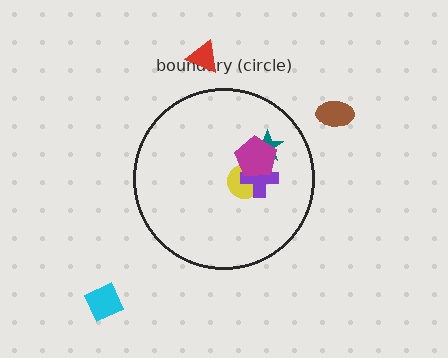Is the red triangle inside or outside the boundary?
Outside.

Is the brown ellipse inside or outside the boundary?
Outside.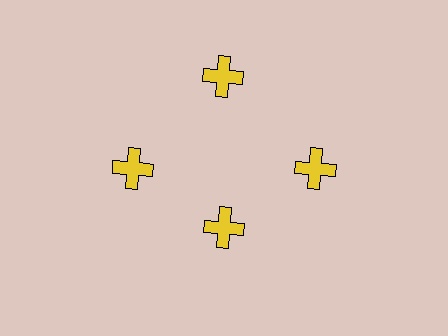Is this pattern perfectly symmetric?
No. The 4 yellow crosses are arranged in a ring, but one element near the 6 o'clock position is pulled inward toward the center, breaking the 4-fold rotational symmetry.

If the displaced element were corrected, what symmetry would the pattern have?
It would have 4-fold rotational symmetry — the pattern would map onto itself every 90 degrees.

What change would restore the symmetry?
The symmetry would be restored by moving it outward, back onto the ring so that all 4 crosses sit at equal angles and equal distance from the center.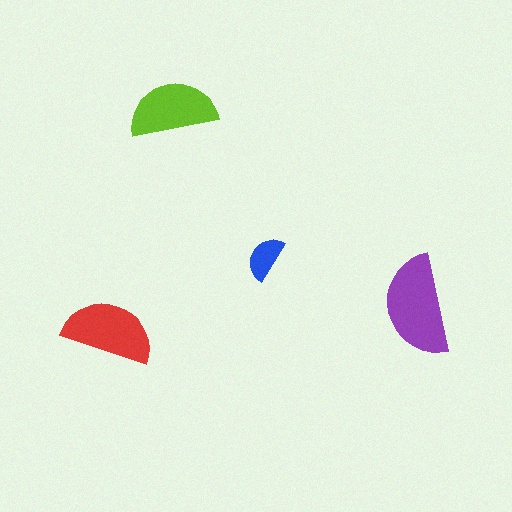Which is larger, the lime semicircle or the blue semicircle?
The lime one.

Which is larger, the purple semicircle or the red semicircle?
The purple one.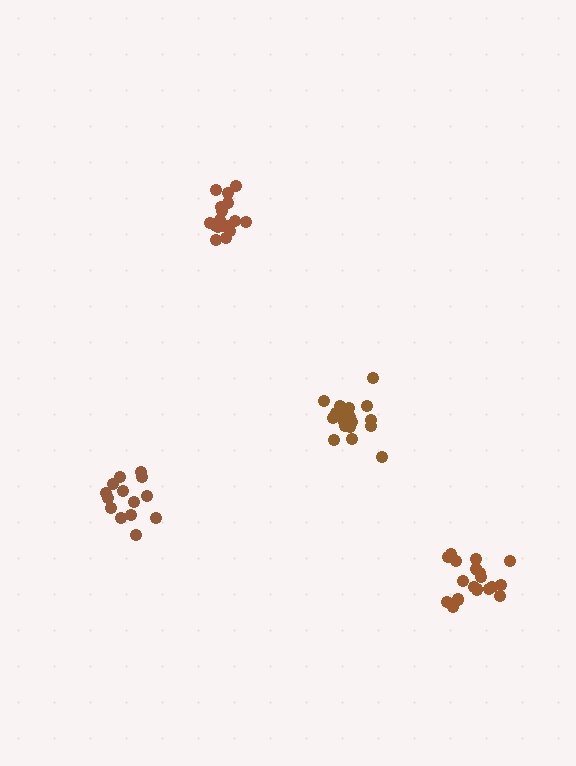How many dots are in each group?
Group 1: 17 dots, Group 2: 14 dots, Group 3: 19 dots, Group 4: 19 dots (69 total).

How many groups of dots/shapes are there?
There are 4 groups.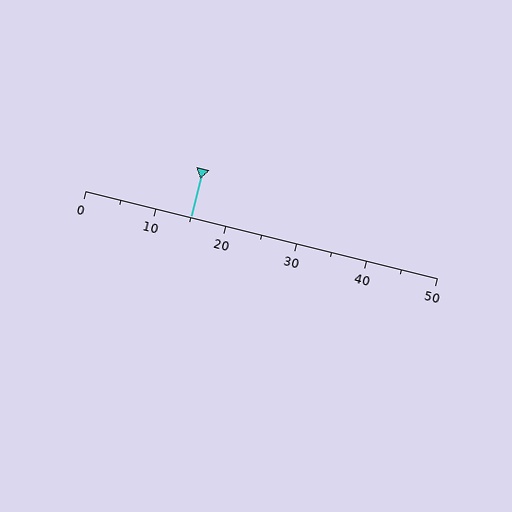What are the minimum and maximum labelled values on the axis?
The axis runs from 0 to 50.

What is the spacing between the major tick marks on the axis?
The major ticks are spaced 10 apart.